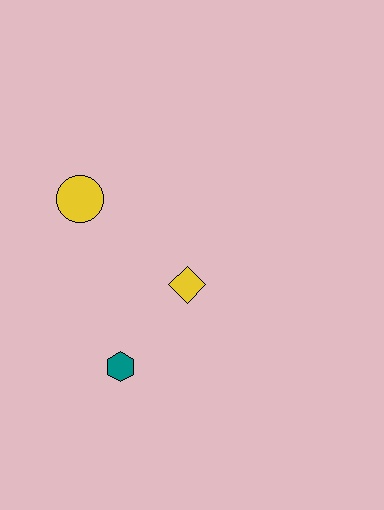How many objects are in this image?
There are 3 objects.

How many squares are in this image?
There are no squares.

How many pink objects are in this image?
There are no pink objects.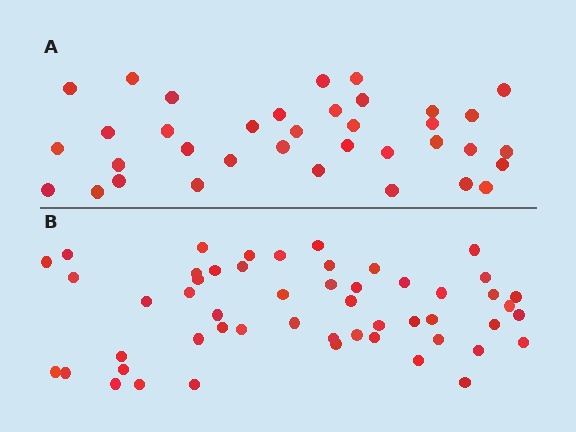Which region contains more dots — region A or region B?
Region B (the bottom region) has more dots.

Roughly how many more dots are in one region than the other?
Region B has approximately 15 more dots than region A.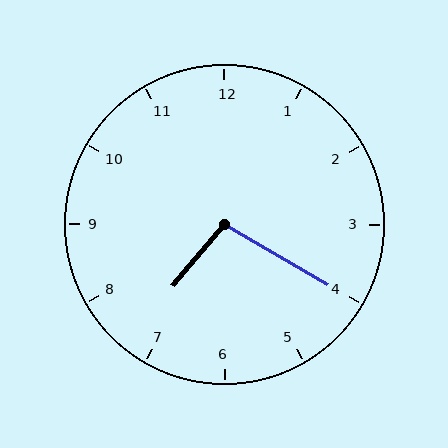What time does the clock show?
7:20.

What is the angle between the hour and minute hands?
Approximately 100 degrees.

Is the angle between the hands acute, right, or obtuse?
It is obtuse.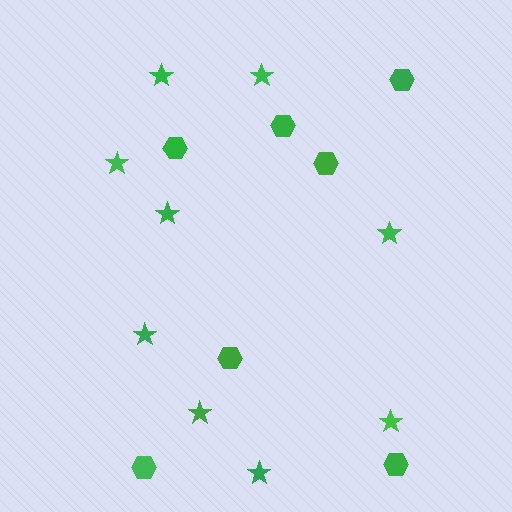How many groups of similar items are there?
There are 2 groups: one group of stars (9) and one group of hexagons (7).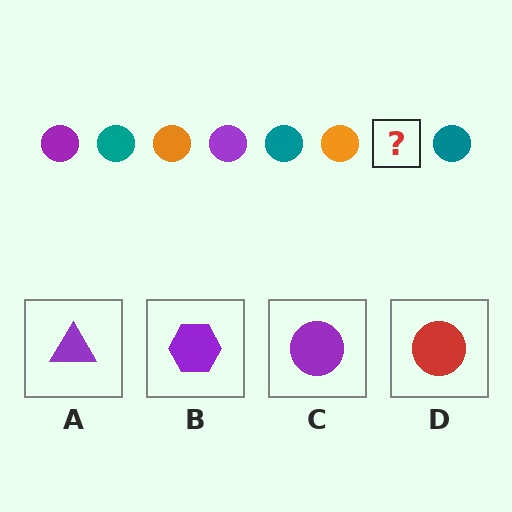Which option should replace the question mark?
Option C.